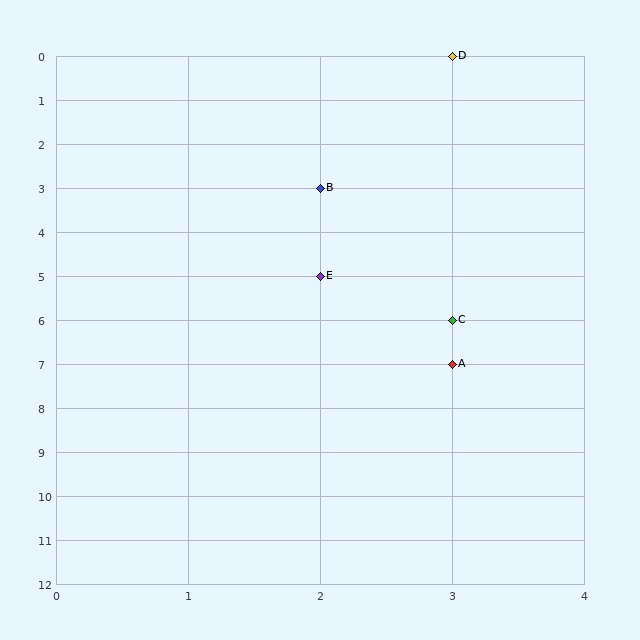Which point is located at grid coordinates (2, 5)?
Point E is at (2, 5).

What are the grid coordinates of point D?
Point D is at grid coordinates (3, 0).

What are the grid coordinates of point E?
Point E is at grid coordinates (2, 5).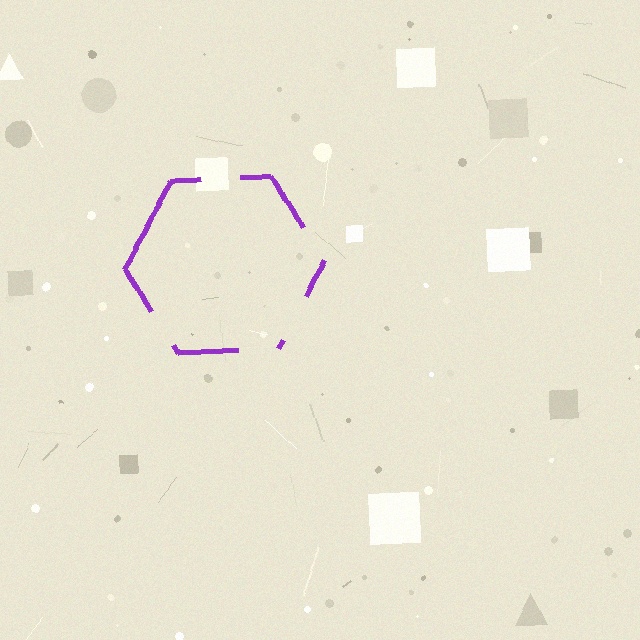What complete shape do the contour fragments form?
The contour fragments form a hexagon.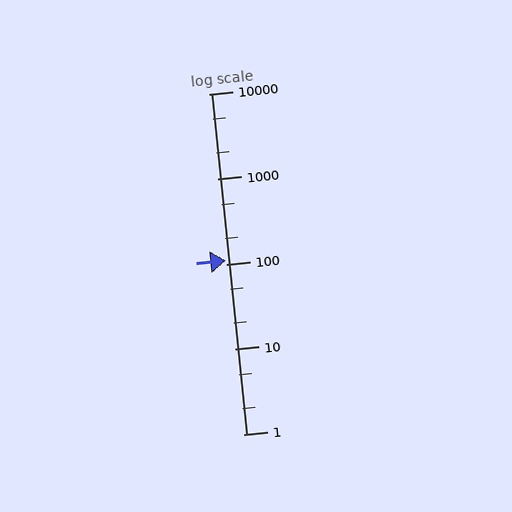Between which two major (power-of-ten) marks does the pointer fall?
The pointer is between 100 and 1000.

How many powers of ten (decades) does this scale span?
The scale spans 4 decades, from 1 to 10000.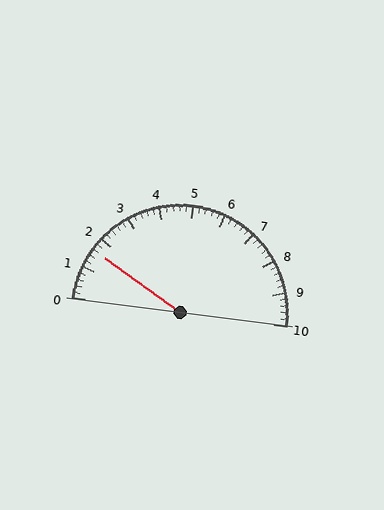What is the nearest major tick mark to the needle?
The nearest major tick mark is 2.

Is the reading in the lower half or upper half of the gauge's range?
The reading is in the lower half of the range (0 to 10).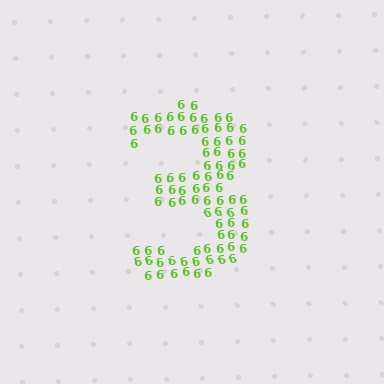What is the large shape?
The large shape is the digit 3.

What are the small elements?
The small elements are digit 6's.